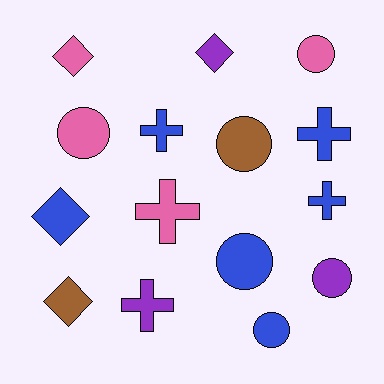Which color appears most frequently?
Blue, with 6 objects.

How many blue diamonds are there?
There is 1 blue diamond.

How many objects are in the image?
There are 15 objects.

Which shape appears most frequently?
Circle, with 6 objects.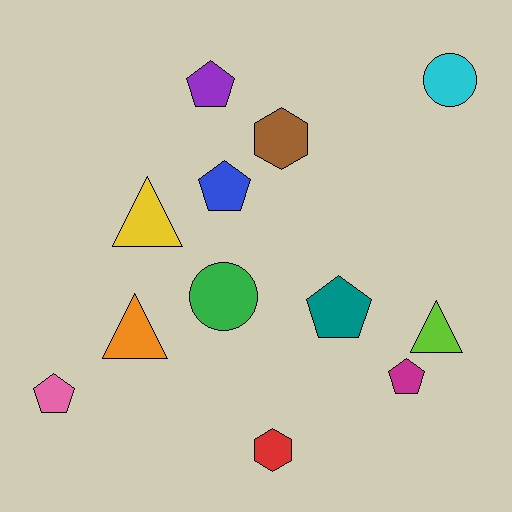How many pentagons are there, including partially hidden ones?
There are 5 pentagons.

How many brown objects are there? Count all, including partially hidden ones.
There is 1 brown object.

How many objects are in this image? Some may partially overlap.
There are 12 objects.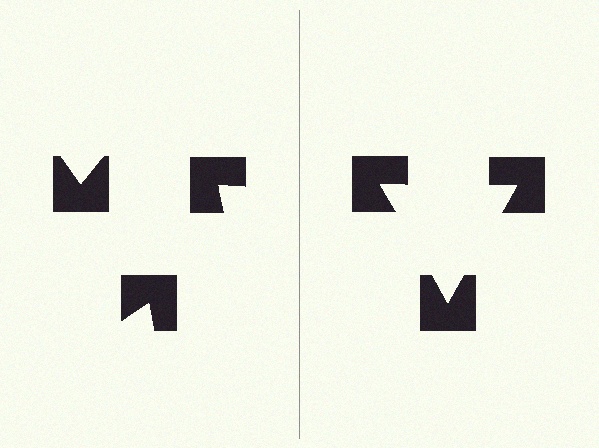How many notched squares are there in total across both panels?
6 — 3 on each side.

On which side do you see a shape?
An illusory triangle appears on the right side. On the left side the wedge cuts are rotated, so no coherent shape forms.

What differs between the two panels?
The notched squares are positioned identically on both sides; only the wedge orientations differ. On the right they align to a triangle; on the left they are misaligned.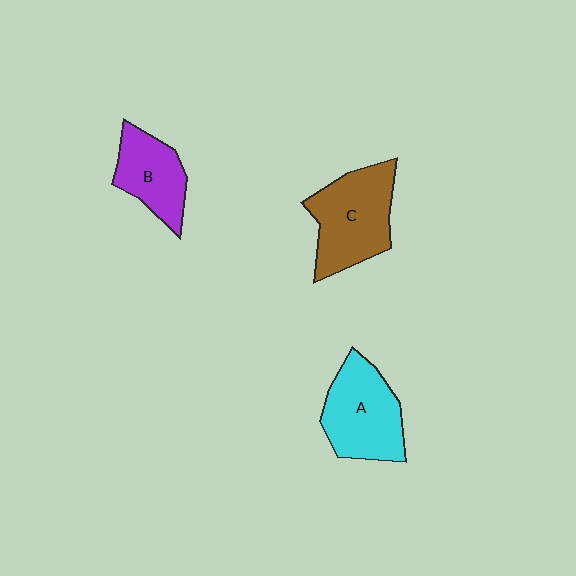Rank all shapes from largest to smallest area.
From largest to smallest: C (brown), A (cyan), B (purple).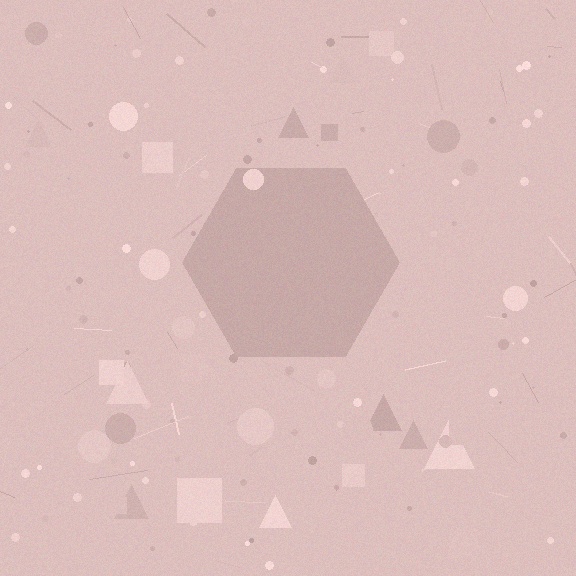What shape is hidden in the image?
A hexagon is hidden in the image.